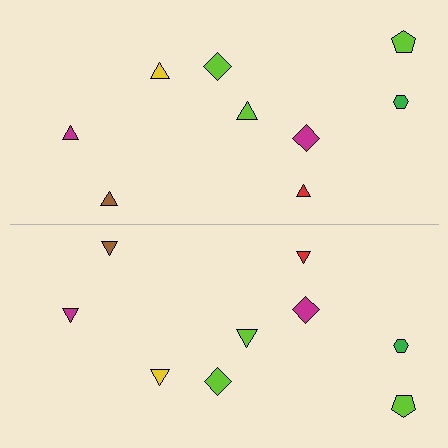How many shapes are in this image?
There are 18 shapes in this image.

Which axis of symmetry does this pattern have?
The pattern has a horizontal axis of symmetry running through the center of the image.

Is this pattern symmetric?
Yes, this pattern has bilateral (reflection) symmetry.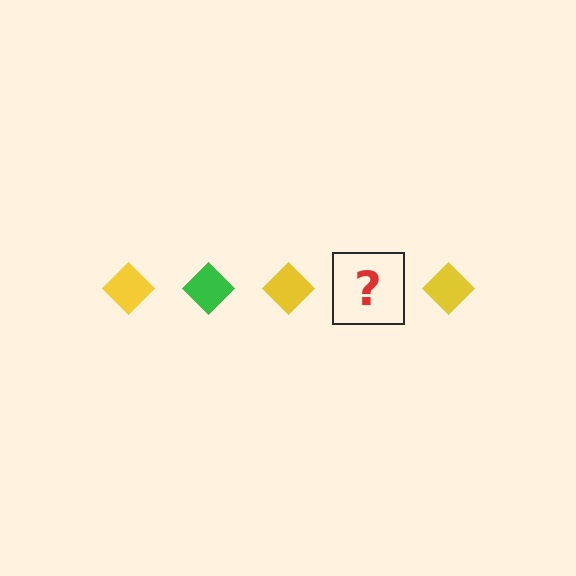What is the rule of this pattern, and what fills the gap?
The rule is that the pattern cycles through yellow, green diamonds. The gap should be filled with a green diamond.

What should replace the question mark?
The question mark should be replaced with a green diamond.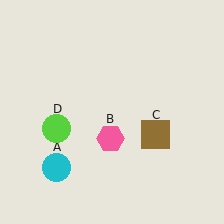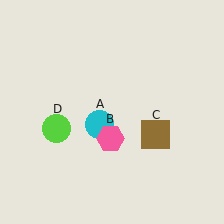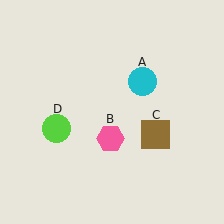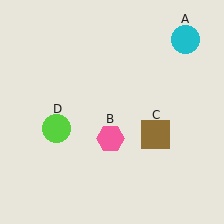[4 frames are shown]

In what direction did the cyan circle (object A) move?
The cyan circle (object A) moved up and to the right.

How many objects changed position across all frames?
1 object changed position: cyan circle (object A).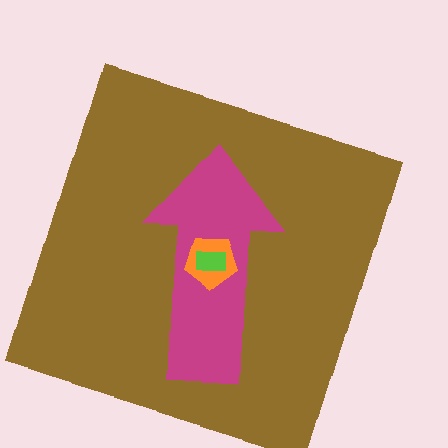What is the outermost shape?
The brown square.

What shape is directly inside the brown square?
The magenta arrow.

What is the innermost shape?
The lime rectangle.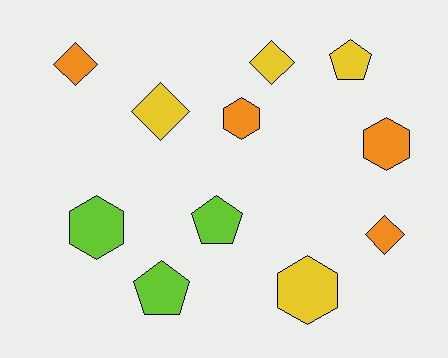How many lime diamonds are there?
There are no lime diamonds.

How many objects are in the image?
There are 11 objects.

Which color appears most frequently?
Orange, with 4 objects.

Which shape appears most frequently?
Hexagon, with 4 objects.